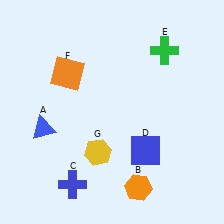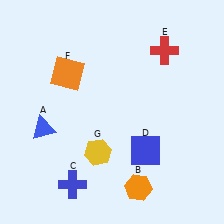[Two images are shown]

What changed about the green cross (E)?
In Image 1, E is green. In Image 2, it changed to red.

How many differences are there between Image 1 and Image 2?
There is 1 difference between the two images.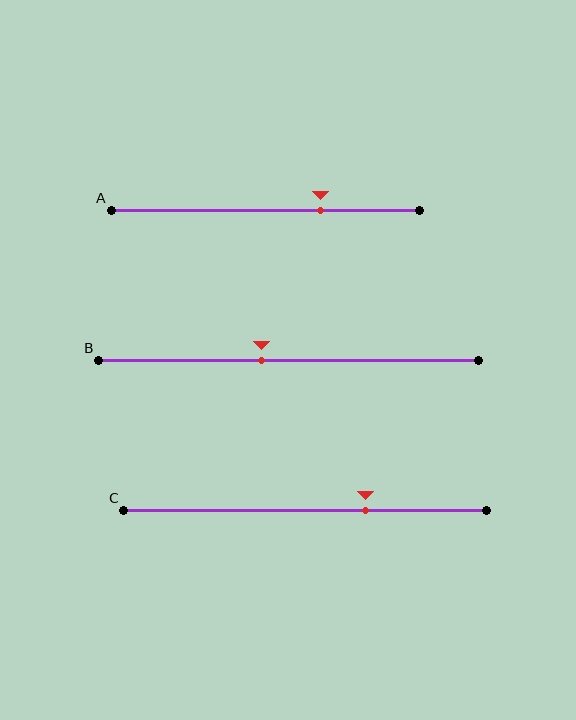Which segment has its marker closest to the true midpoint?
Segment B has its marker closest to the true midpoint.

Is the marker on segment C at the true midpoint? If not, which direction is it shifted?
No, the marker on segment C is shifted to the right by about 17% of the segment length.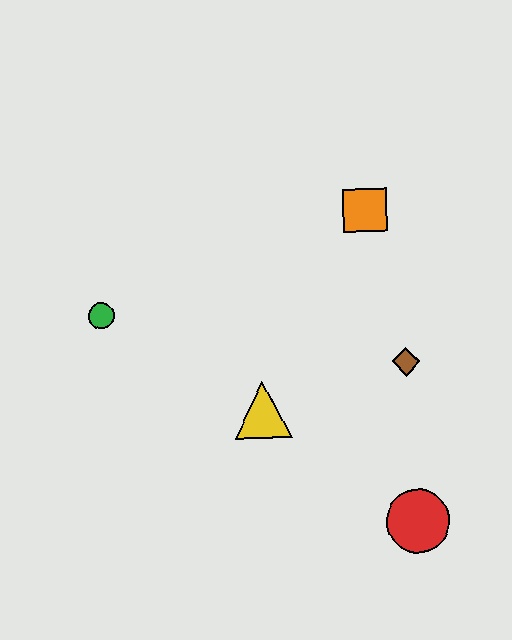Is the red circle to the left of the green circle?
No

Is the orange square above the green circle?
Yes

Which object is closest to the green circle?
The yellow triangle is closest to the green circle.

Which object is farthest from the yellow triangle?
The orange square is farthest from the yellow triangle.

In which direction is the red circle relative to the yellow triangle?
The red circle is to the right of the yellow triangle.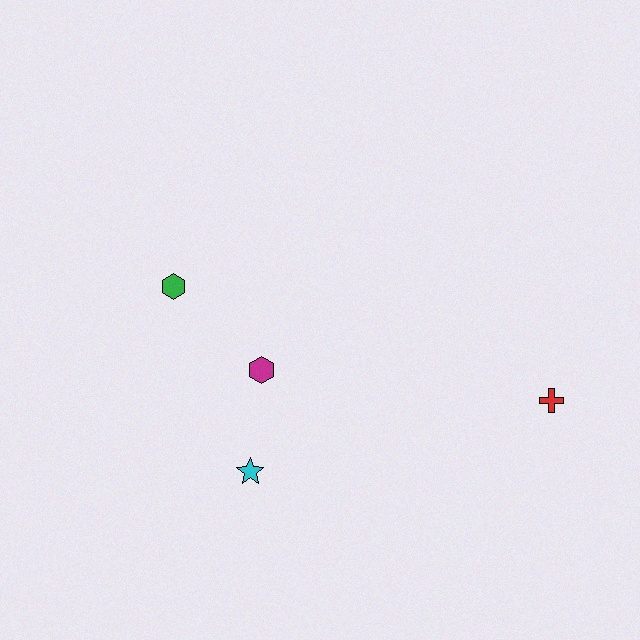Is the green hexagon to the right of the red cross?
No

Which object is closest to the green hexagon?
The magenta hexagon is closest to the green hexagon.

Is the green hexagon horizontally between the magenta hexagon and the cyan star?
No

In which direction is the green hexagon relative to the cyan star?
The green hexagon is above the cyan star.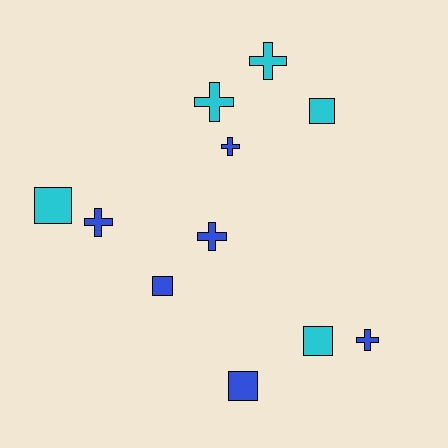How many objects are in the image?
There are 11 objects.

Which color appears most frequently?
Blue, with 6 objects.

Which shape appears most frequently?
Cross, with 6 objects.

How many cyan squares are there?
There are 3 cyan squares.